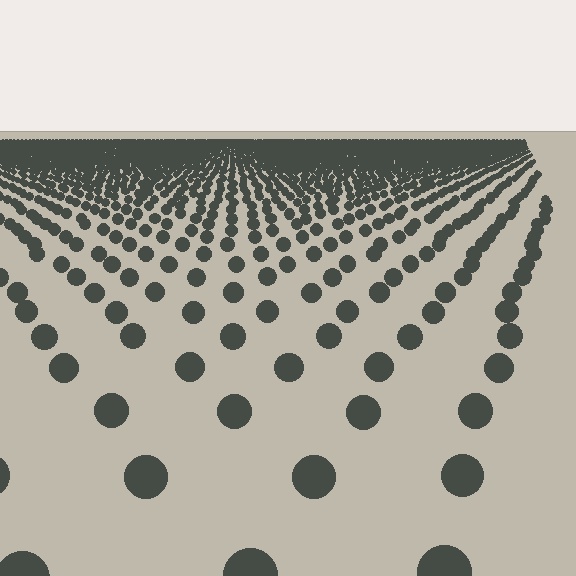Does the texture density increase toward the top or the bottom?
Density increases toward the top.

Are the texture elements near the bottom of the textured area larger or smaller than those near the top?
Larger. Near the bottom, elements are closer to the viewer and appear at a bigger on-screen size.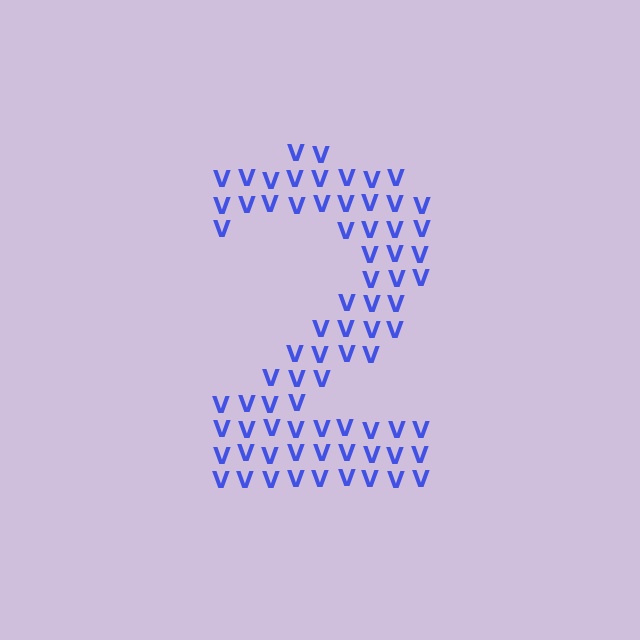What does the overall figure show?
The overall figure shows the digit 2.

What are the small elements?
The small elements are letter V's.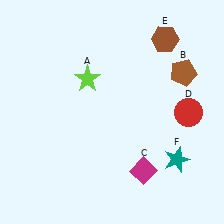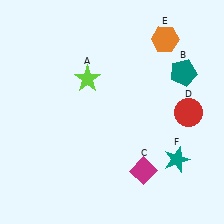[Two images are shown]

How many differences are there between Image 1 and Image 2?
There are 2 differences between the two images.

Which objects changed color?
B changed from brown to teal. E changed from brown to orange.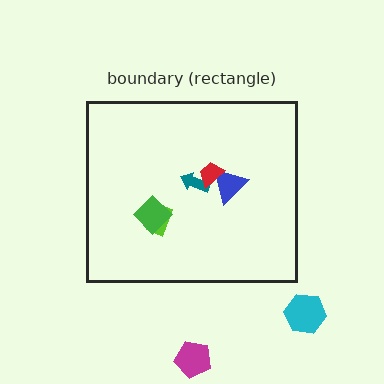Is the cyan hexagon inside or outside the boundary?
Outside.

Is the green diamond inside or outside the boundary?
Inside.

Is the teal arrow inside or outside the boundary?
Inside.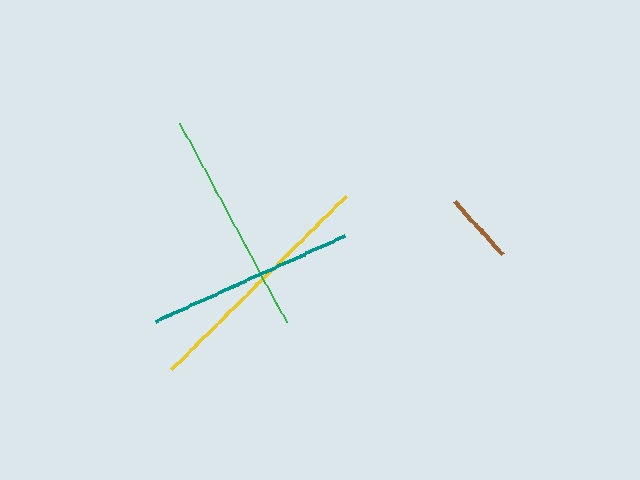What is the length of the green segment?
The green segment is approximately 226 pixels long.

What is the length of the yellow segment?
The yellow segment is approximately 245 pixels long.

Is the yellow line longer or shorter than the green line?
The yellow line is longer than the green line.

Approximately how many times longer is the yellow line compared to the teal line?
The yellow line is approximately 1.2 times the length of the teal line.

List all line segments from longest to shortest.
From longest to shortest: yellow, green, teal, brown.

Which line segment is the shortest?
The brown line is the shortest at approximately 71 pixels.